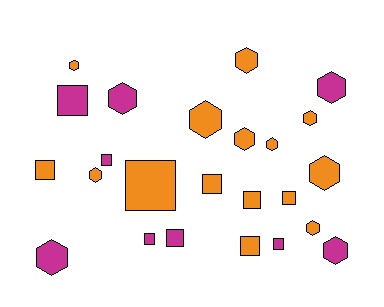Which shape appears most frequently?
Hexagon, with 13 objects.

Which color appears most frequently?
Orange, with 15 objects.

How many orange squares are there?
There are 6 orange squares.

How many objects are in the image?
There are 24 objects.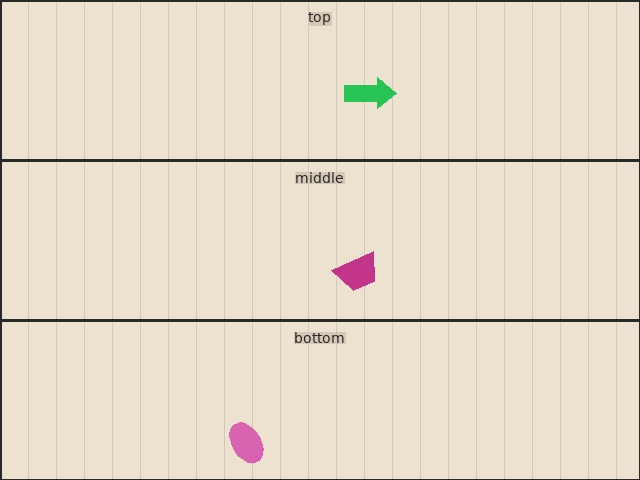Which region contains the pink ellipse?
The bottom region.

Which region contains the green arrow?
The top region.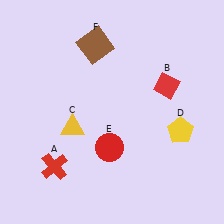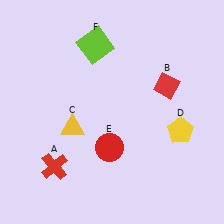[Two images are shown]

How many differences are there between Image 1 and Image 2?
There is 1 difference between the two images.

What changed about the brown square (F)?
In Image 1, F is brown. In Image 2, it changed to lime.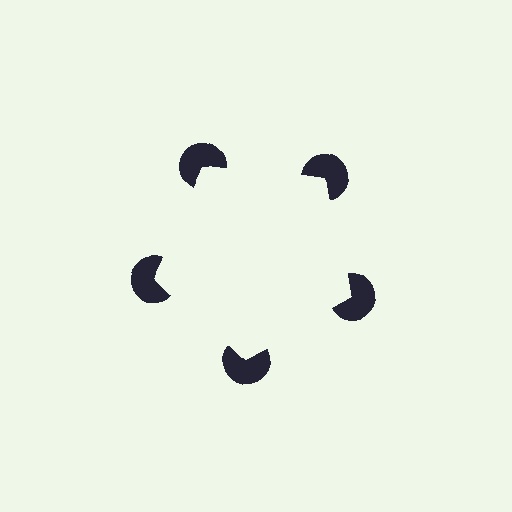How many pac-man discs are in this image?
There are 5 — one at each vertex of the illusory pentagon.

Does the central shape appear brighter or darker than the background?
It typically appears slightly brighter than the background, even though no actual brightness change is drawn.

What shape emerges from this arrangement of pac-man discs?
An illusory pentagon — its edges are inferred from the aligned wedge cuts in the pac-man discs, not physically drawn.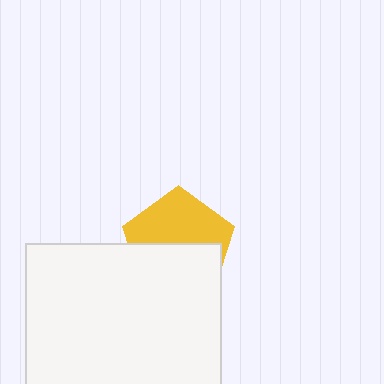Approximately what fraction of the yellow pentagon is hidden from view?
Roughly 50% of the yellow pentagon is hidden behind the white rectangle.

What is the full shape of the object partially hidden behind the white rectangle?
The partially hidden object is a yellow pentagon.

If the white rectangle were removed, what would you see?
You would see the complete yellow pentagon.